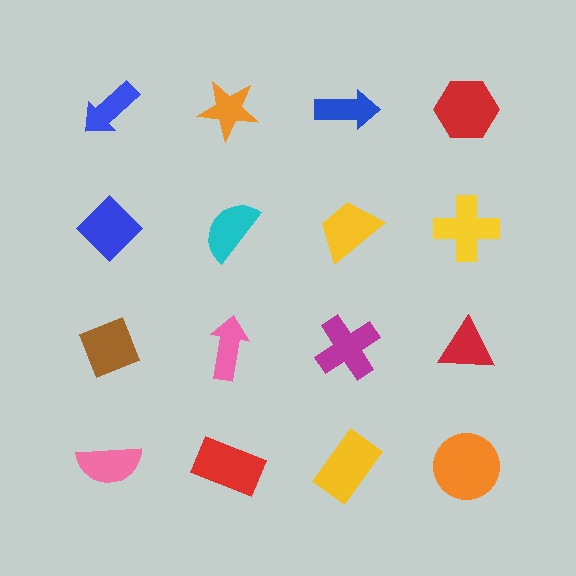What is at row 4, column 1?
A pink semicircle.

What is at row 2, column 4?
A yellow cross.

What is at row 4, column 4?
An orange circle.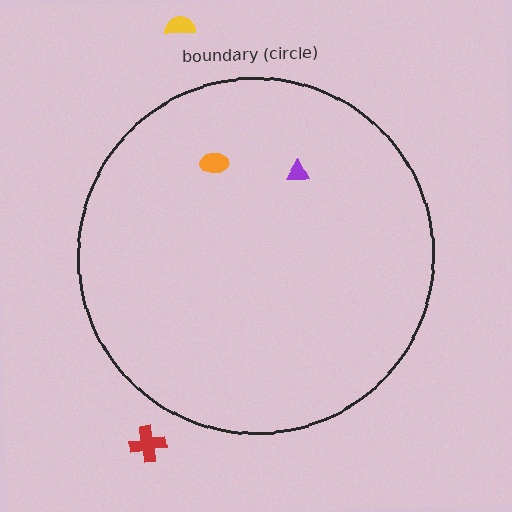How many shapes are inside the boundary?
2 inside, 2 outside.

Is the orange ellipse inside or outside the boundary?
Inside.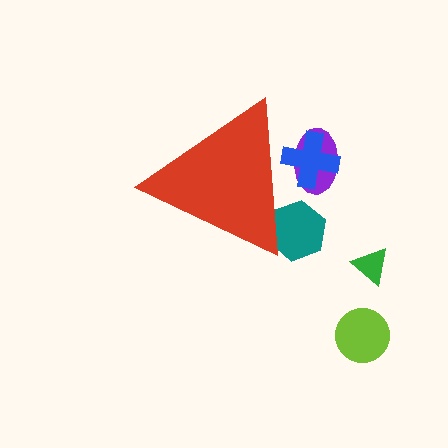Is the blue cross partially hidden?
Yes, the blue cross is partially hidden behind the red triangle.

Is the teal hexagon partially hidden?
Yes, the teal hexagon is partially hidden behind the red triangle.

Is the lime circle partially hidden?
No, the lime circle is fully visible.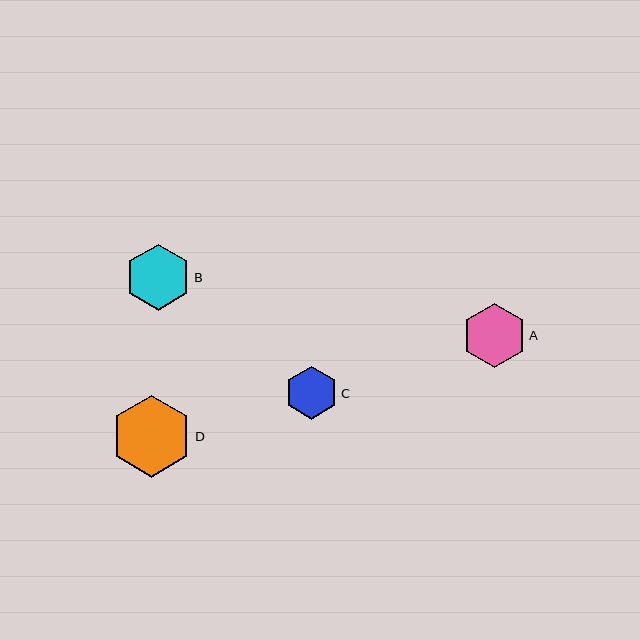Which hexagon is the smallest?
Hexagon C is the smallest with a size of approximately 53 pixels.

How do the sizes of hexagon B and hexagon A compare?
Hexagon B and hexagon A are approximately the same size.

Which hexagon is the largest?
Hexagon D is the largest with a size of approximately 81 pixels.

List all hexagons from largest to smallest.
From largest to smallest: D, B, A, C.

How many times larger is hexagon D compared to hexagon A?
Hexagon D is approximately 1.3 times the size of hexagon A.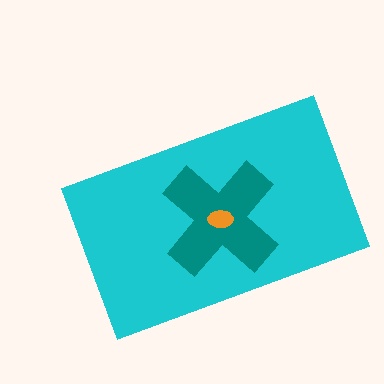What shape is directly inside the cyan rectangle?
The teal cross.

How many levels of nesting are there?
3.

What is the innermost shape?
The orange ellipse.